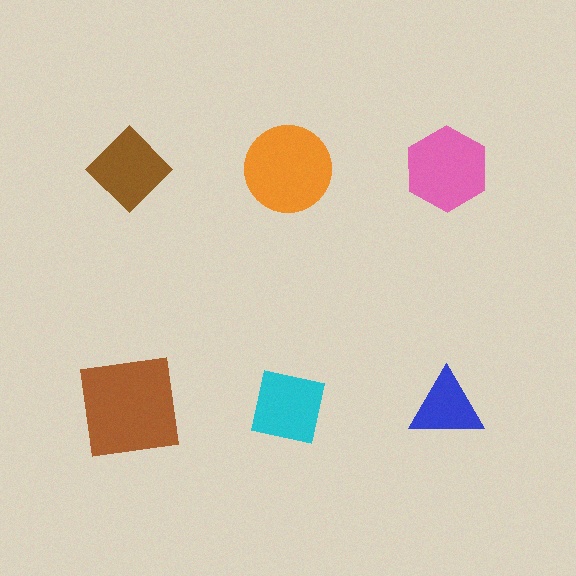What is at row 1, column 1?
A brown diamond.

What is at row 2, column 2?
A cyan square.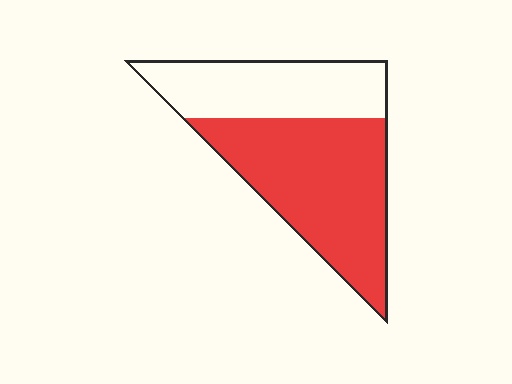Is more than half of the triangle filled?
Yes.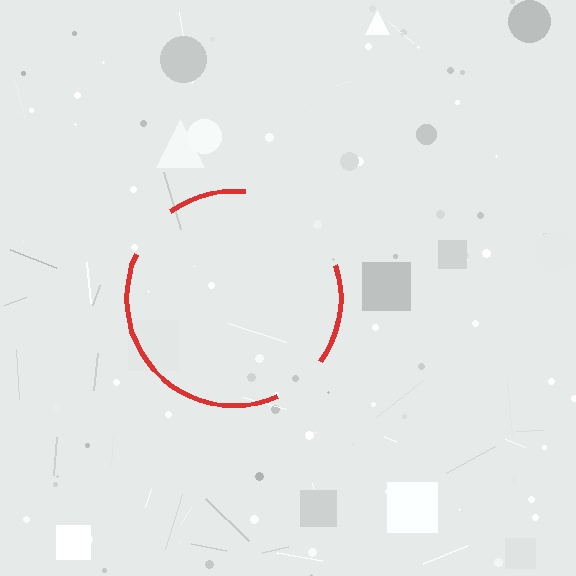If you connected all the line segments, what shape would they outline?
They would outline a circle.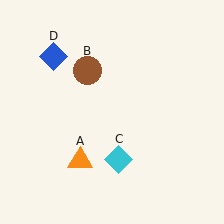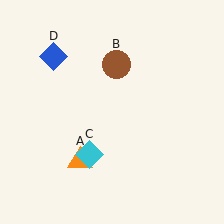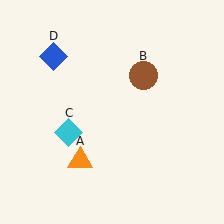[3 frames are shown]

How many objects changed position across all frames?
2 objects changed position: brown circle (object B), cyan diamond (object C).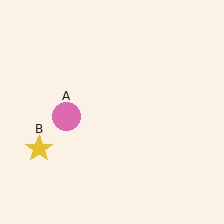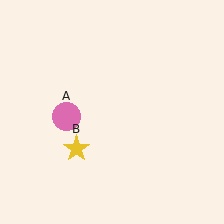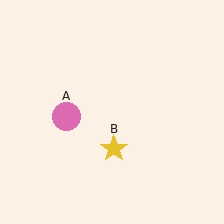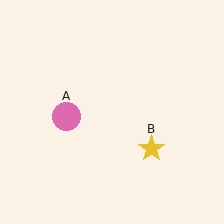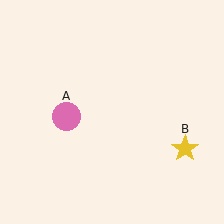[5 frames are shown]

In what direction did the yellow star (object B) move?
The yellow star (object B) moved right.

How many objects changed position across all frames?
1 object changed position: yellow star (object B).